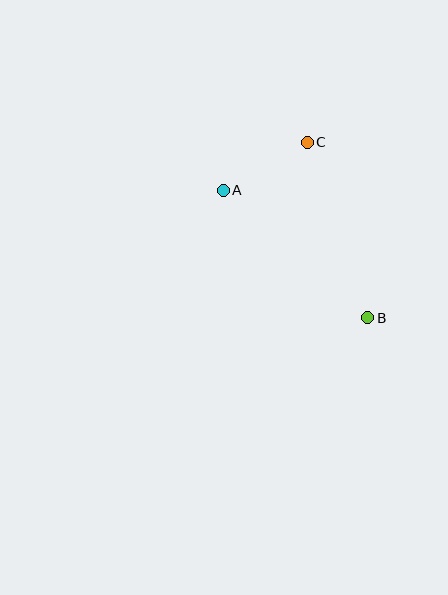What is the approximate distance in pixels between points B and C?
The distance between B and C is approximately 185 pixels.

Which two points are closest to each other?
Points A and C are closest to each other.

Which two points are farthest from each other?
Points A and B are farthest from each other.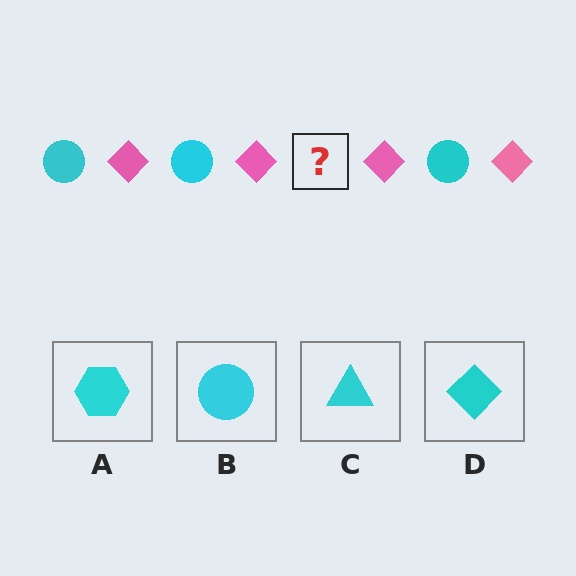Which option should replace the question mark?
Option B.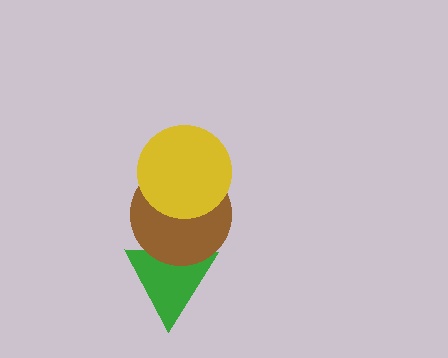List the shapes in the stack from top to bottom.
From top to bottom: the yellow circle, the brown circle, the green triangle.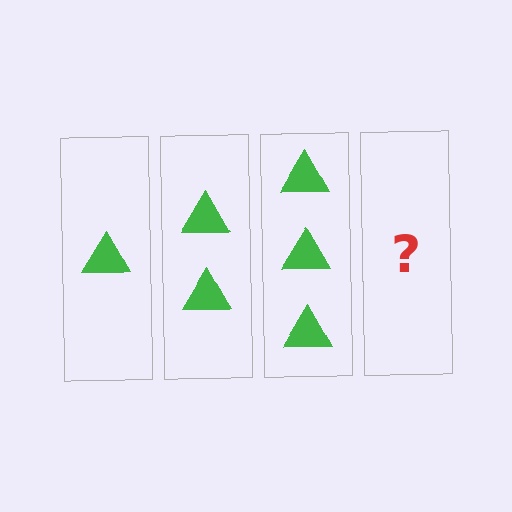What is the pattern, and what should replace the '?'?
The pattern is that each step adds one more triangle. The '?' should be 4 triangles.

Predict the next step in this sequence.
The next step is 4 triangles.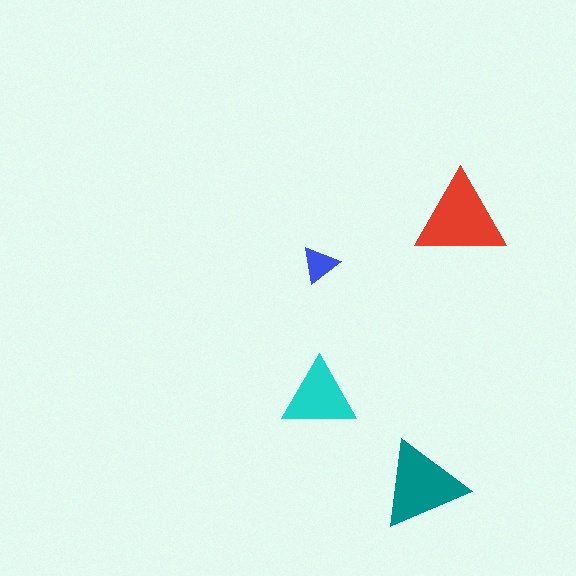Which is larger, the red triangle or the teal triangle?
The red one.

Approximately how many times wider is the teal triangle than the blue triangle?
About 2.5 times wider.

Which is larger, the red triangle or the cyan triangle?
The red one.